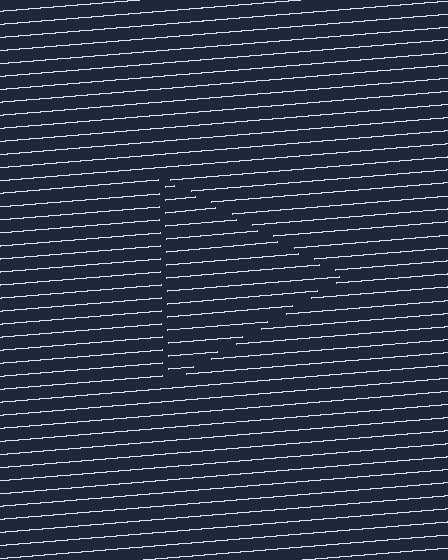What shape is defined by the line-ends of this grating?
An illusory triangle. The interior of the shape contains the same grating, shifted by half a period — the contour is defined by the phase discontinuity where line-ends from the inner and outer gratings abut.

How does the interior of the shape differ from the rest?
The interior of the shape contains the same grating, shifted by half a period — the contour is defined by the phase discontinuity where line-ends from the inner and outer gratings abut.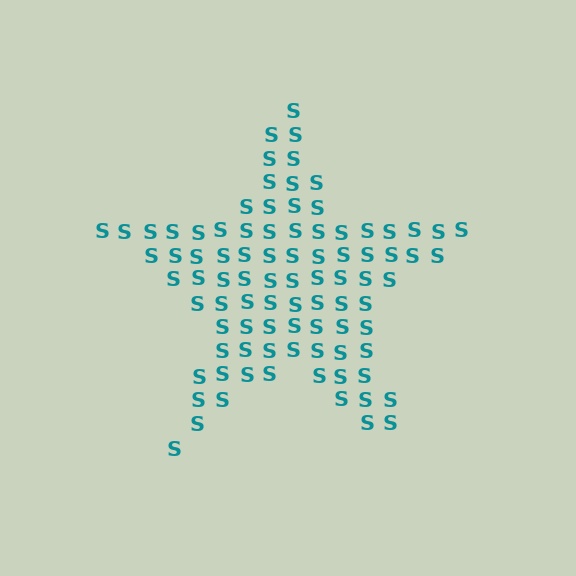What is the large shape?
The large shape is a star.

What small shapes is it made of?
It is made of small letter S's.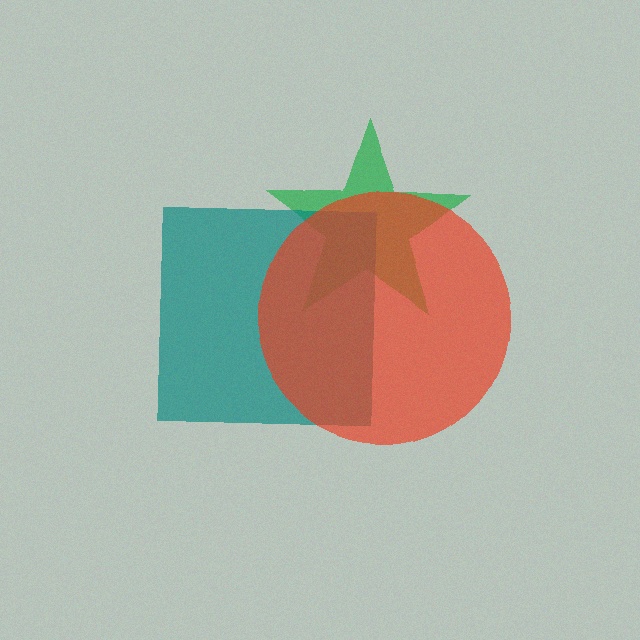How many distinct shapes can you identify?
There are 3 distinct shapes: a green star, a teal square, a red circle.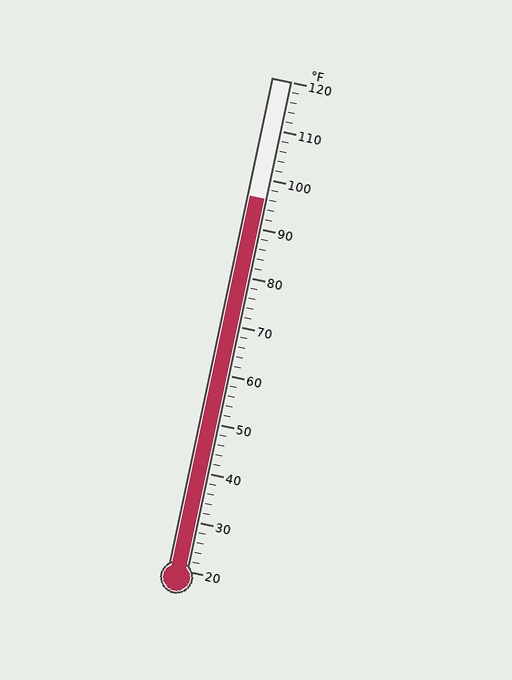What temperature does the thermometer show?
The thermometer shows approximately 96°F.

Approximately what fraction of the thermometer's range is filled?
The thermometer is filled to approximately 75% of its range.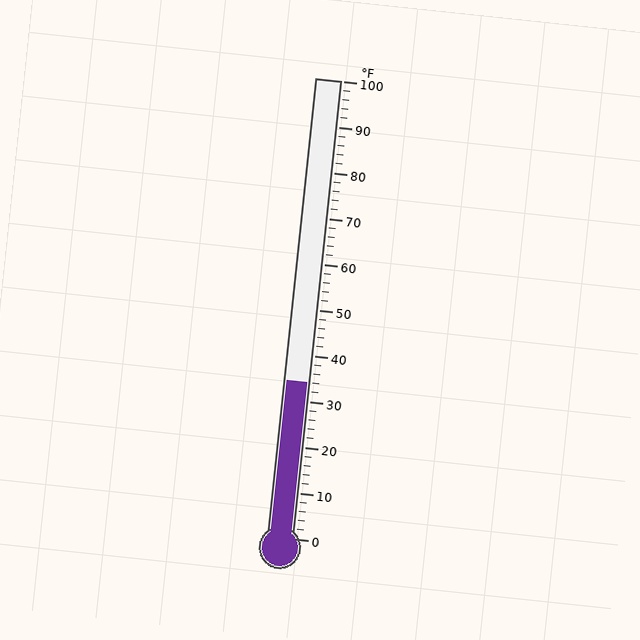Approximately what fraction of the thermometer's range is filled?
The thermometer is filled to approximately 35% of its range.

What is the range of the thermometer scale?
The thermometer scale ranges from 0°F to 100°F.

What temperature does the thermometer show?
The thermometer shows approximately 34°F.